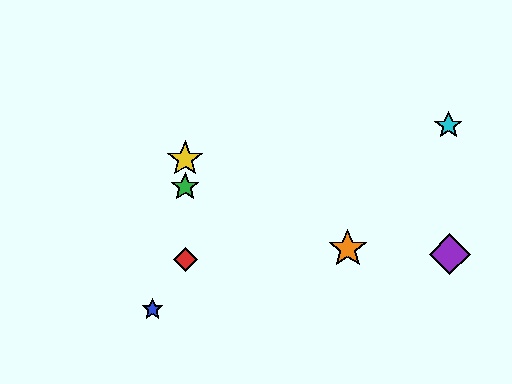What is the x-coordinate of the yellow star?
The yellow star is at x≈185.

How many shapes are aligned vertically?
3 shapes (the red diamond, the green star, the yellow star) are aligned vertically.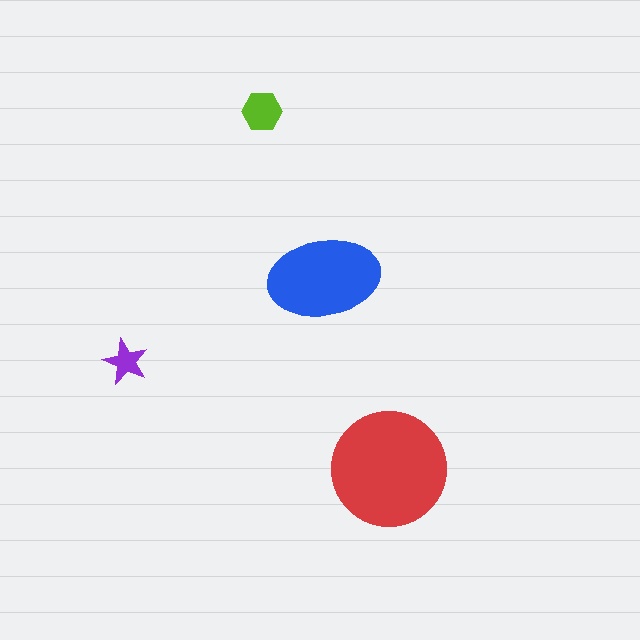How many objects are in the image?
There are 4 objects in the image.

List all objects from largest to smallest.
The red circle, the blue ellipse, the lime hexagon, the purple star.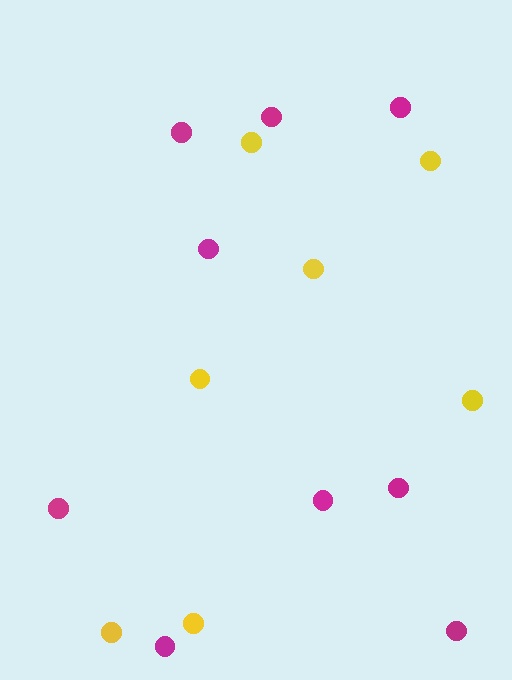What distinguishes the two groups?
There are 2 groups: one group of yellow circles (7) and one group of magenta circles (9).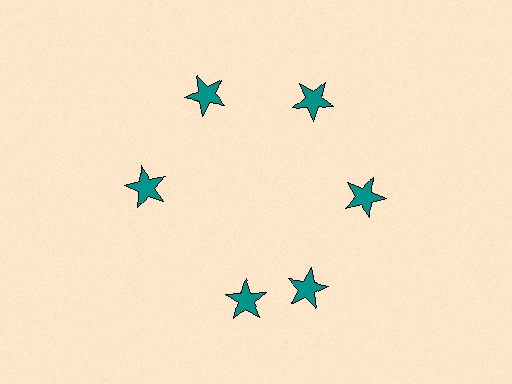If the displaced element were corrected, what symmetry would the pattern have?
It would have 6-fold rotational symmetry — the pattern would map onto itself every 60 degrees.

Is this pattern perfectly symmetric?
No. The 6 teal stars are arranged in a ring, but one element near the 7 o'clock position is rotated out of alignment along the ring, breaking the 6-fold rotational symmetry.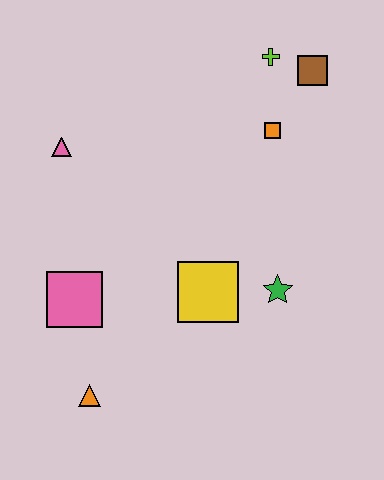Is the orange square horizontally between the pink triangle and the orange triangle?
No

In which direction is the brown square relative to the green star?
The brown square is above the green star.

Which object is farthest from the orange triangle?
The brown square is farthest from the orange triangle.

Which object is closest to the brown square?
The lime cross is closest to the brown square.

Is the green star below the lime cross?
Yes